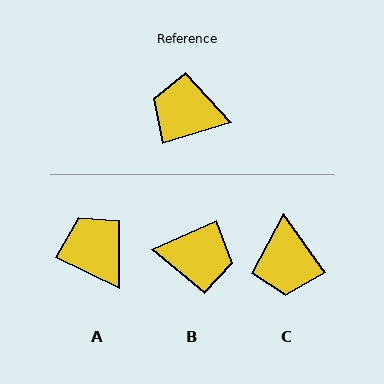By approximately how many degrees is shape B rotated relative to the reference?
Approximately 172 degrees clockwise.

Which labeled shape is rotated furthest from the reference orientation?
B, about 172 degrees away.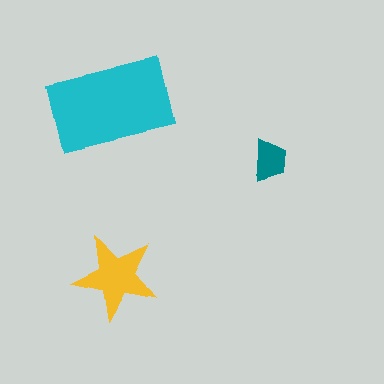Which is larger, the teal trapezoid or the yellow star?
The yellow star.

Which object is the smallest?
The teal trapezoid.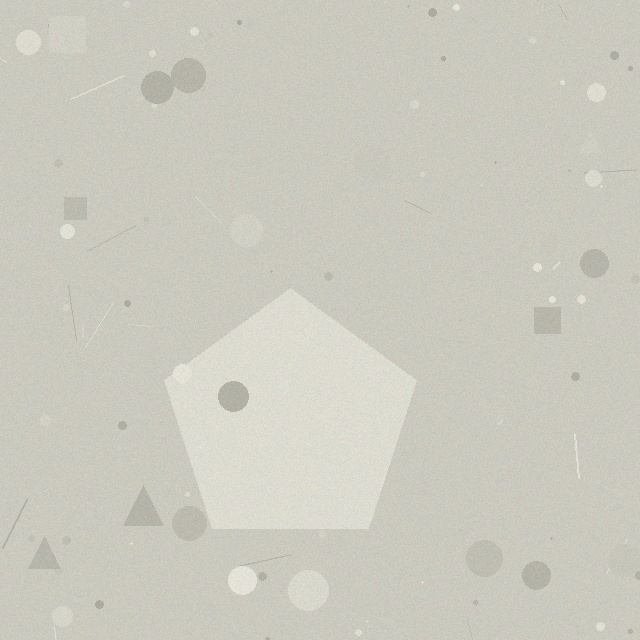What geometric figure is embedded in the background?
A pentagon is embedded in the background.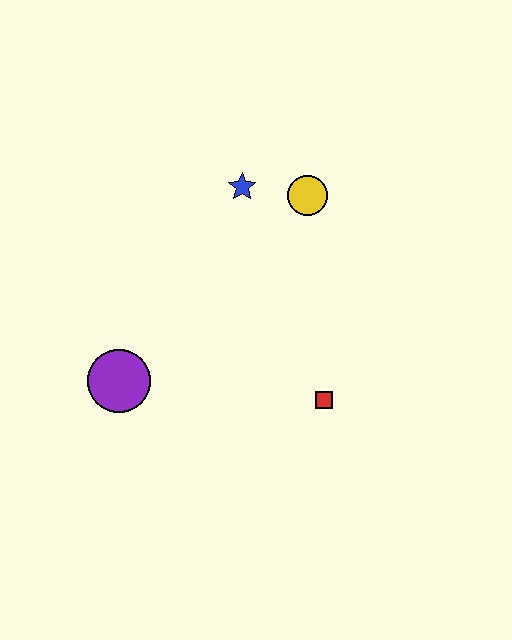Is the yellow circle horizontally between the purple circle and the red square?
Yes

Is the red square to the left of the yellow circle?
No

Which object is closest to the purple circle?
The red square is closest to the purple circle.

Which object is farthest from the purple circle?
The yellow circle is farthest from the purple circle.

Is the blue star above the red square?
Yes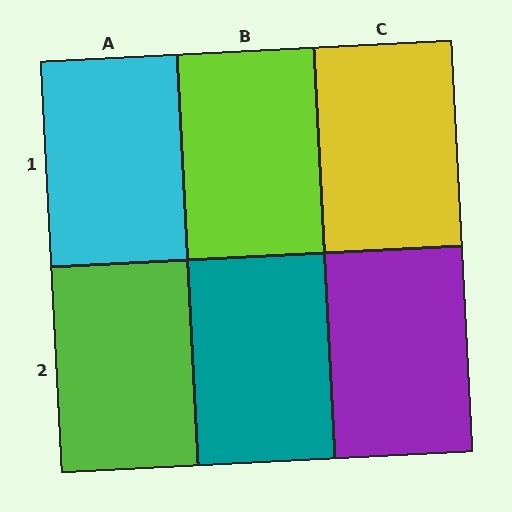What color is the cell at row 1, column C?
Yellow.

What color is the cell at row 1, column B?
Lime.